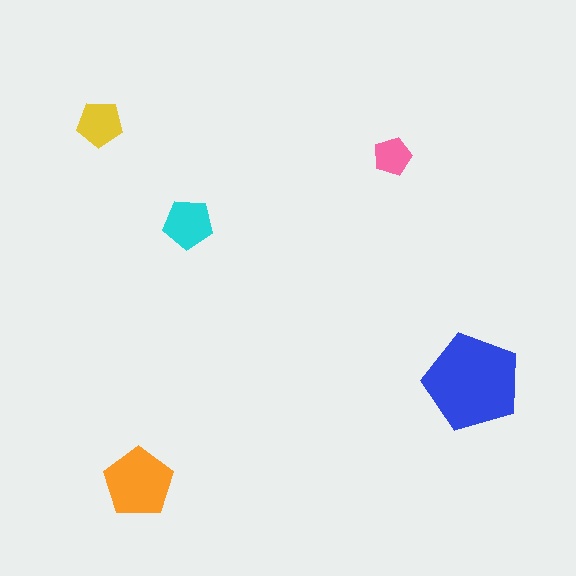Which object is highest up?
The yellow pentagon is topmost.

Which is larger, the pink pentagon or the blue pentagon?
The blue one.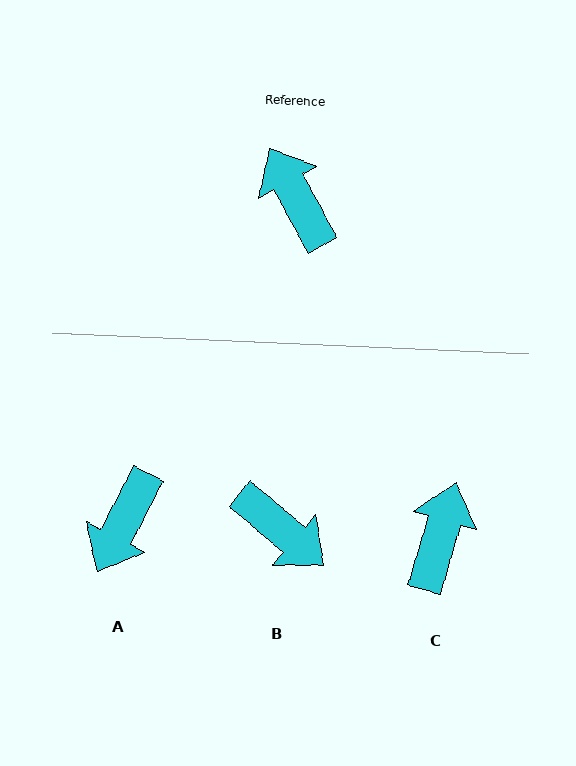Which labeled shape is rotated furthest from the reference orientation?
B, about 159 degrees away.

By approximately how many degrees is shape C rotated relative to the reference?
Approximately 46 degrees clockwise.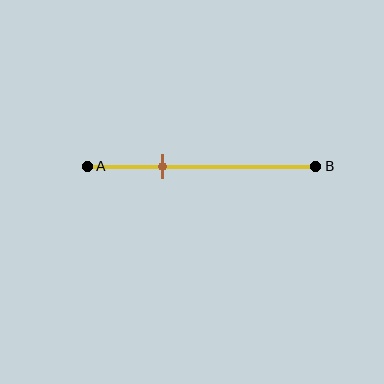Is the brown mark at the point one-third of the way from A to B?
Yes, the mark is approximately at the one-third point.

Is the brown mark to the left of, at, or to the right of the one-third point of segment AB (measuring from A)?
The brown mark is approximately at the one-third point of segment AB.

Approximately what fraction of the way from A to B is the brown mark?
The brown mark is approximately 35% of the way from A to B.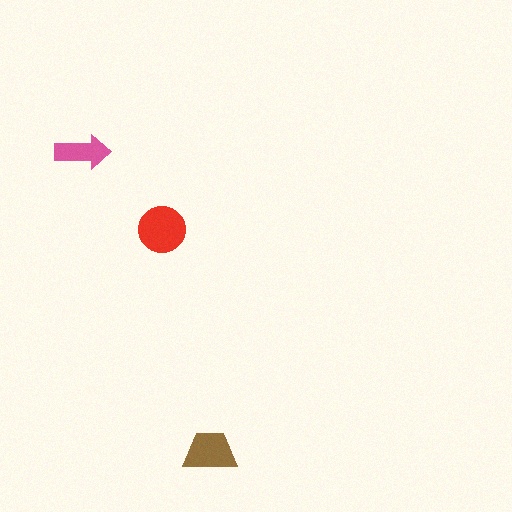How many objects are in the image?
There are 3 objects in the image.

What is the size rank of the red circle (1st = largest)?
1st.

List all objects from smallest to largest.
The pink arrow, the brown trapezoid, the red circle.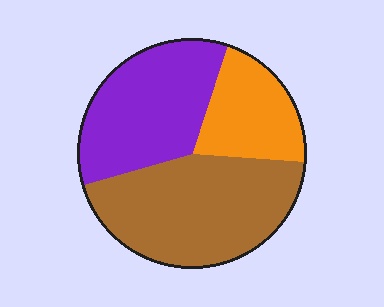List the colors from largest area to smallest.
From largest to smallest: brown, purple, orange.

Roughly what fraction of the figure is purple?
Purple covers around 35% of the figure.